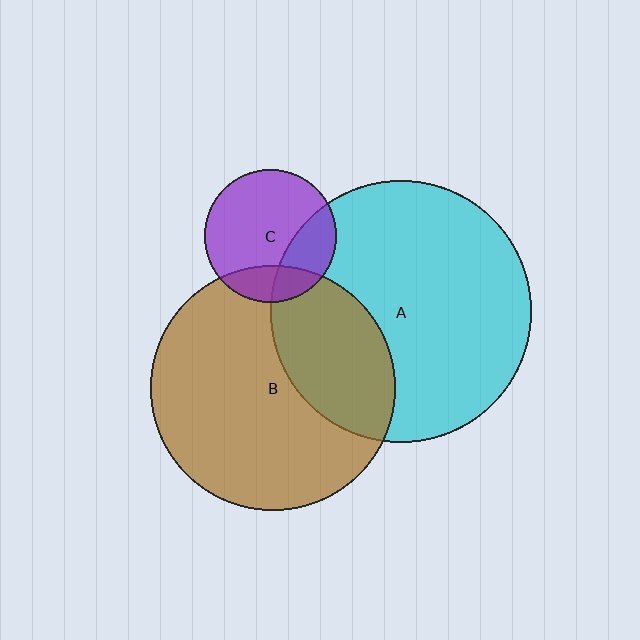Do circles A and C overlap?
Yes.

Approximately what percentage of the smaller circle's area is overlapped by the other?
Approximately 25%.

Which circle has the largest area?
Circle A (cyan).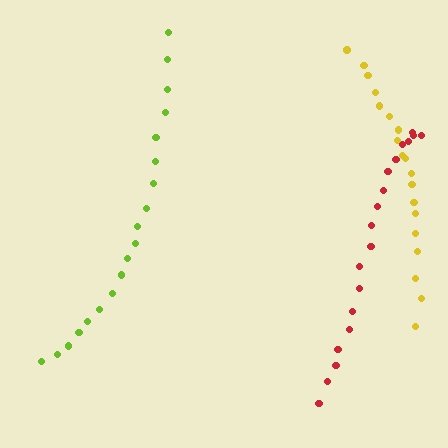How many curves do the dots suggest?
There are 3 distinct paths.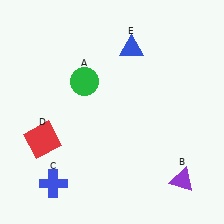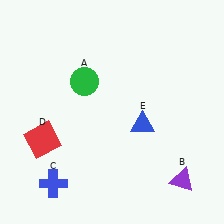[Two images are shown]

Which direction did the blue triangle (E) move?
The blue triangle (E) moved down.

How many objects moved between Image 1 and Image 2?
1 object moved between the two images.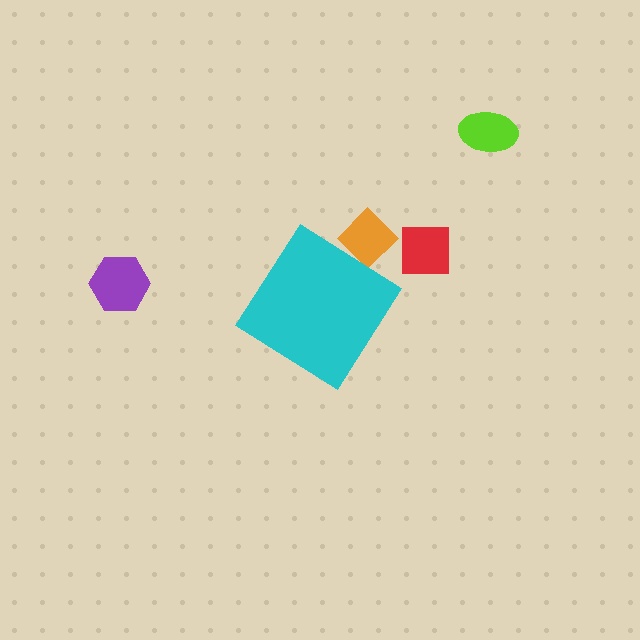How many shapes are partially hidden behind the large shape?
1 shape is partially hidden.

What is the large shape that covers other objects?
A cyan diamond.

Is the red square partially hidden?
No, the red square is fully visible.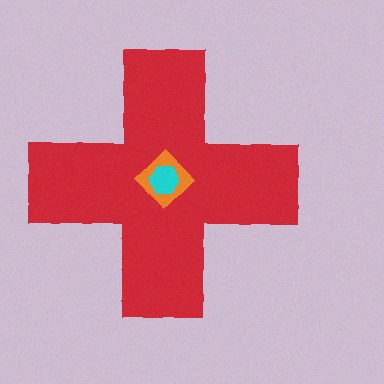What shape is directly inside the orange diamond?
The cyan hexagon.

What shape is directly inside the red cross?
The orange diamond.